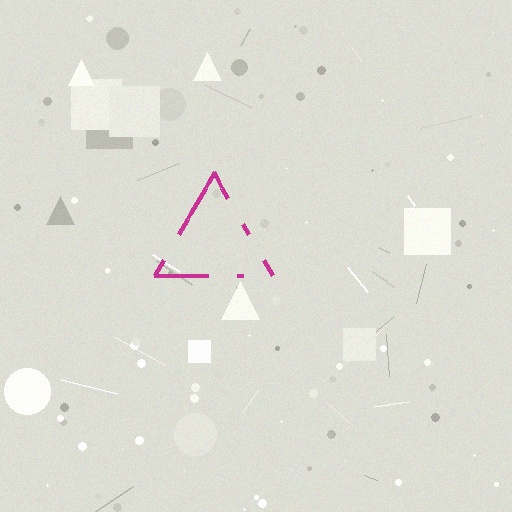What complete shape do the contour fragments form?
The contour fragments form a triangle.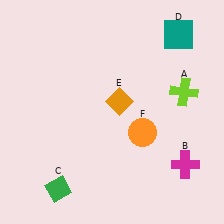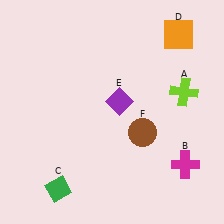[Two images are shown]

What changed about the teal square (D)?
In Image 1, D is teal. In Image 2, it changed to orange.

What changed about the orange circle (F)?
In Image 1, F is orange. In Image 2, it changed to brown.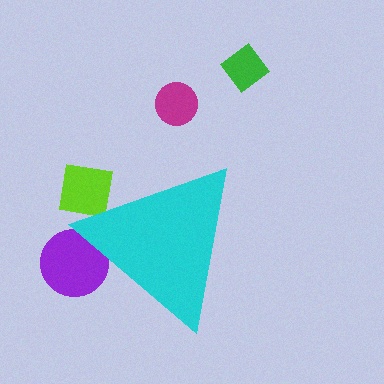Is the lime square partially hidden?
Yes, the lime square is partially hidden behind the cyan triangle.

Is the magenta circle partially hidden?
No, the magenta circle is fully visible.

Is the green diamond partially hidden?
No, the green diamond is fully visible.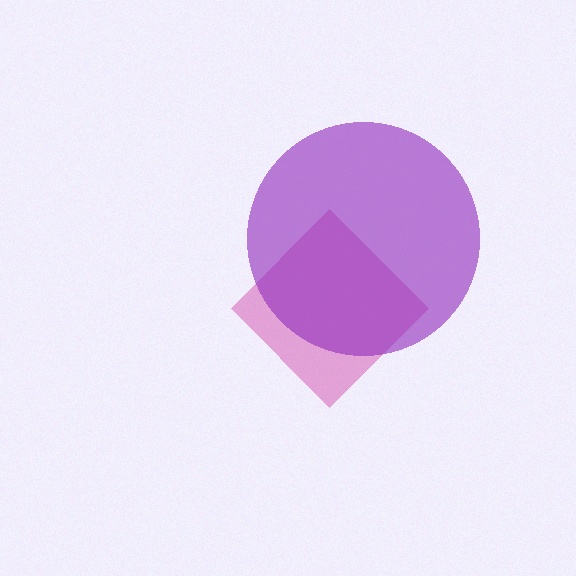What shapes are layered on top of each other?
The layered shapes are: a magenta diamond, a purple circle.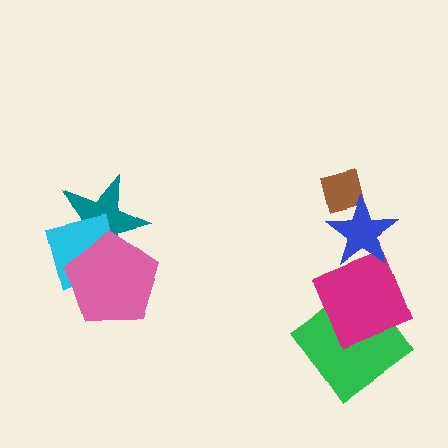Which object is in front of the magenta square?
The blue star is in front of the magenta square.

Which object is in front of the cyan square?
The pink pentagon is in front of the cyan square.